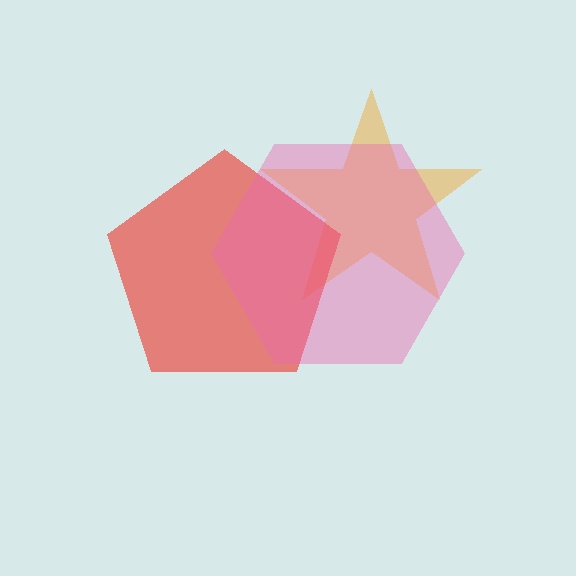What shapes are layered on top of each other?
The layered shapes are: an orange star, a red pentagon, a pink hexagon.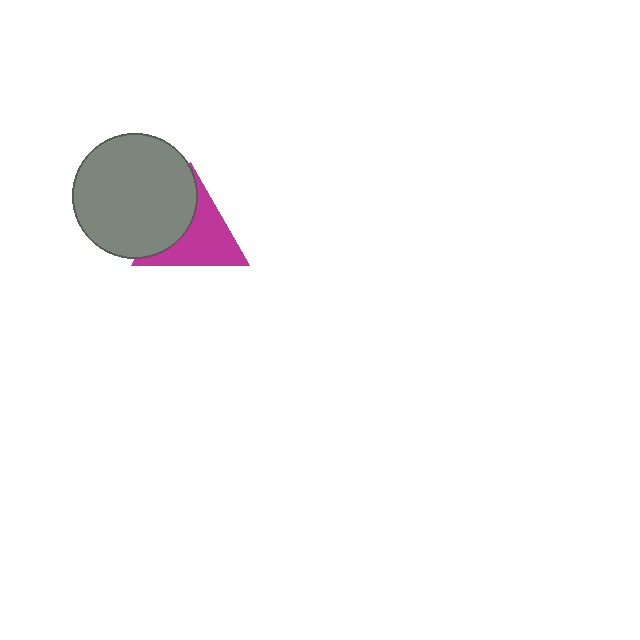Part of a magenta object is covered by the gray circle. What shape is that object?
It is a triangle.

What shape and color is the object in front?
The object in front is a gray circle.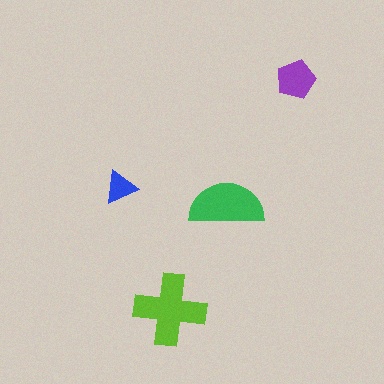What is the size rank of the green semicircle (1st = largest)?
2nd.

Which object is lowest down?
The lime cross is bottommost.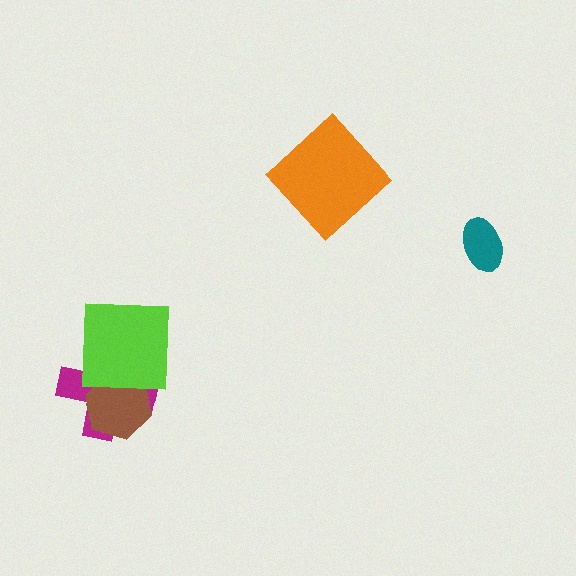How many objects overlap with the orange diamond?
0 objects overlap with the orange diamond.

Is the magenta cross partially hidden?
Yes, it is partially covered by another shape.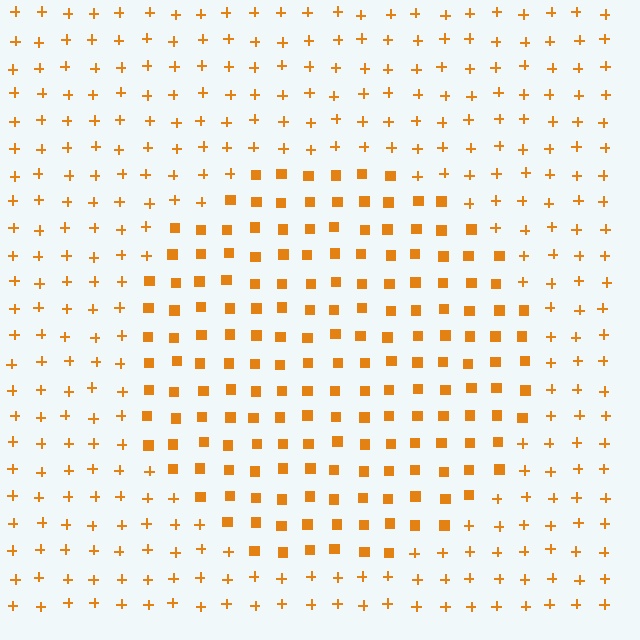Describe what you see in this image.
The image is filled with small orange elements arranged in a uniform grid. A circle-shaped region contains squares, while the surrounding area contains plus signs. The boundary is defined purely by the change in element shape.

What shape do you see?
I see a circle.